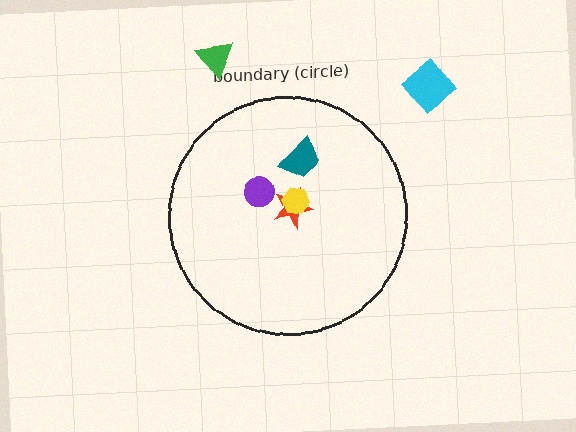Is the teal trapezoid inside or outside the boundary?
Inside.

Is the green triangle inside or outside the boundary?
Outside.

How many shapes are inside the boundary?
4 inside, 2 outside.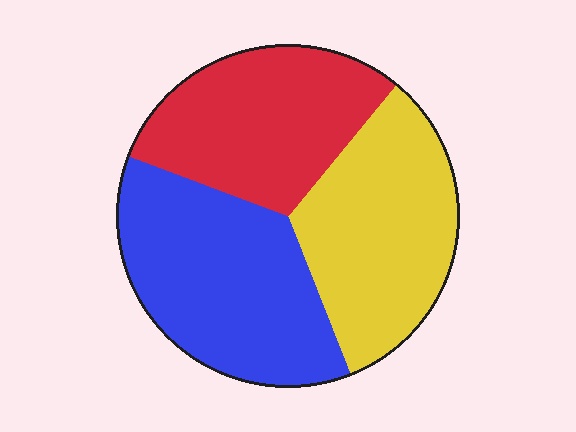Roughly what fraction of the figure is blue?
Blue takes up about three eighths (3/8) of the figure.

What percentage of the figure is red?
Red covers 30% of the figure.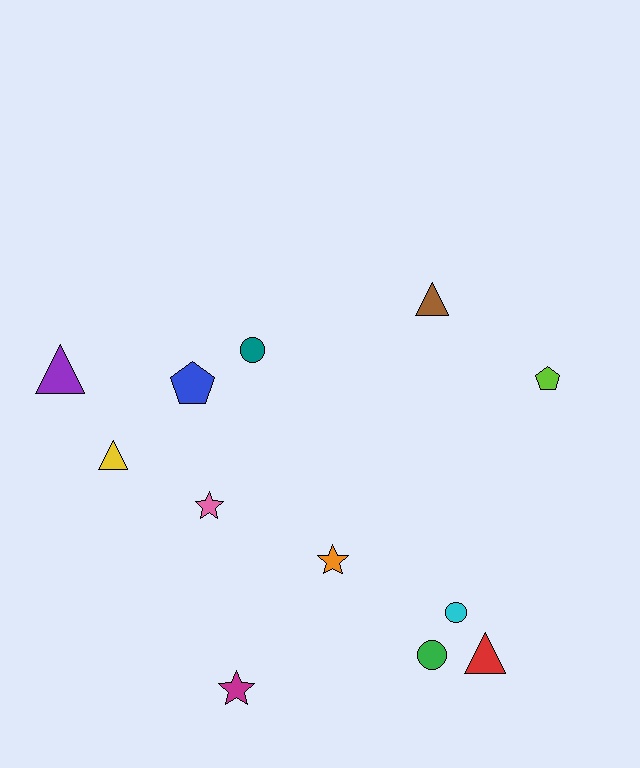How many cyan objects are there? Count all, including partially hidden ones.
There is 1 cyan object.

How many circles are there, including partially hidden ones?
There are 3 circles.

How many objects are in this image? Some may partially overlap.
There are 12 objects.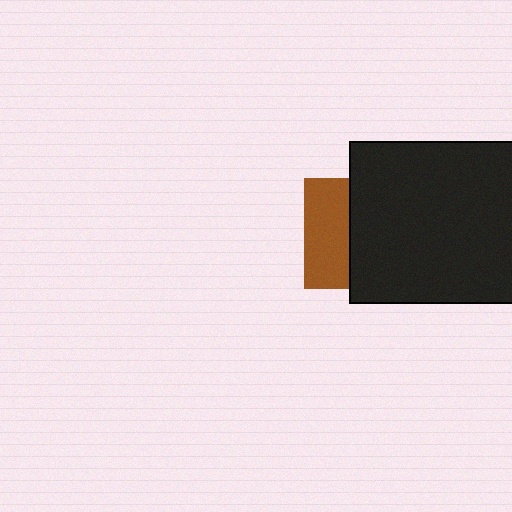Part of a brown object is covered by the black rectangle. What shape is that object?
It is a square.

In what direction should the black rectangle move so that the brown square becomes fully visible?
The black rectangle should move right. That is the shortest direction to clear the overlap and leave the brown square fully visible.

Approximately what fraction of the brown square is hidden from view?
Roughly 59% of the brown square is hidden behind the black rectangle.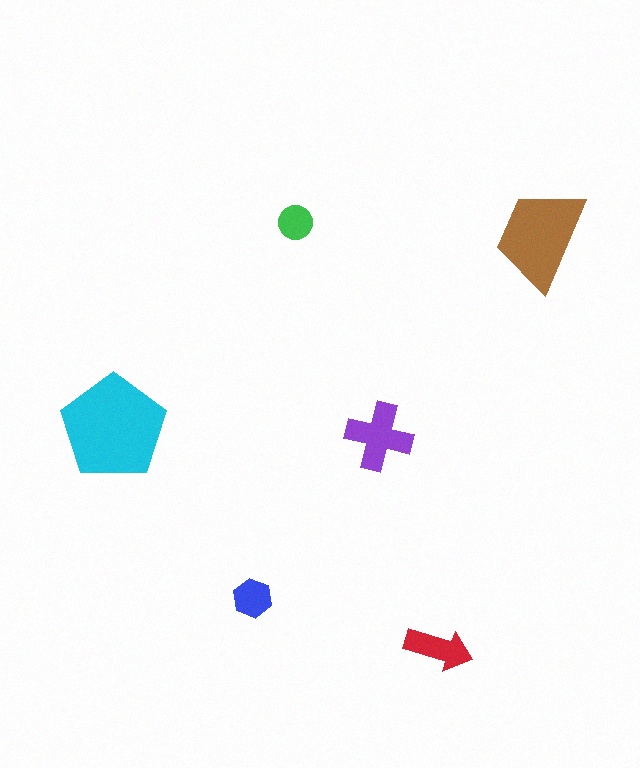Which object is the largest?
The cyan pentagon.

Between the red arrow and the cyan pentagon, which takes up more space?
The cyan pentagon.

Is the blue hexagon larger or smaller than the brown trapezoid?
Smaller.